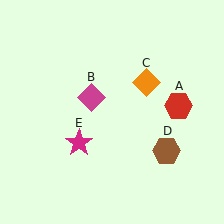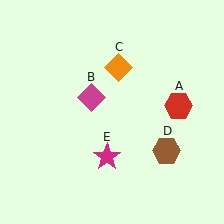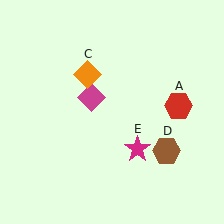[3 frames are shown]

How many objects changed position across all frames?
2 objects changed position: orange diamond (object C), magenta star (object E).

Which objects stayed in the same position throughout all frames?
Red hexagon (object A) and magenta diamond (object B) and brown hexagon (object D) remained stationary.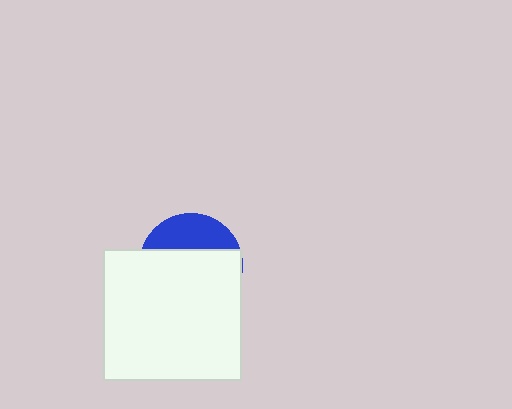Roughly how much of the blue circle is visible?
A small part of it is visible (roughly 31%).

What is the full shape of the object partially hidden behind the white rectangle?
The partially hidden object is a blue circle.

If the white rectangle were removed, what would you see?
You would see the complete blue circle.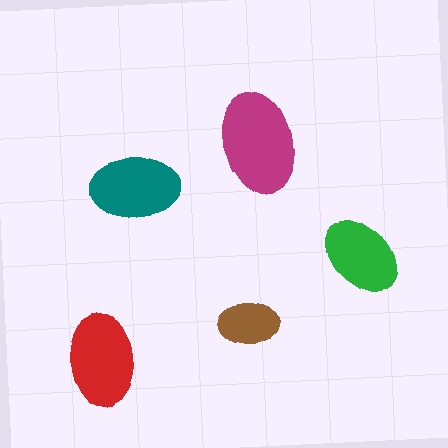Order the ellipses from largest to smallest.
the magenta one, the red one, the teal one, the green one, the brown one.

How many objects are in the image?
There are 5 objects in the image.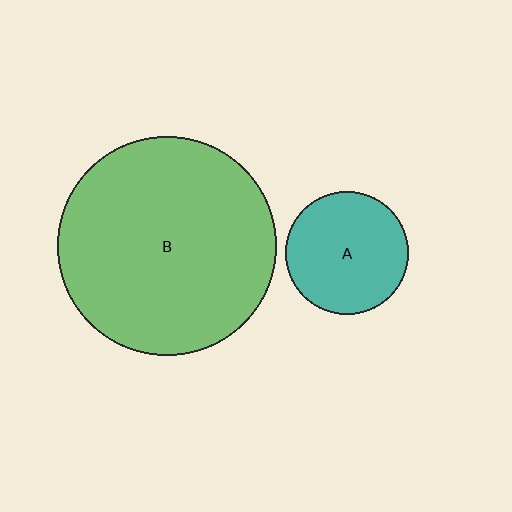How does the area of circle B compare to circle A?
Approximately 3.2 times.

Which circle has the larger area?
Circle B (green).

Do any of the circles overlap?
No, none of the circles overlap.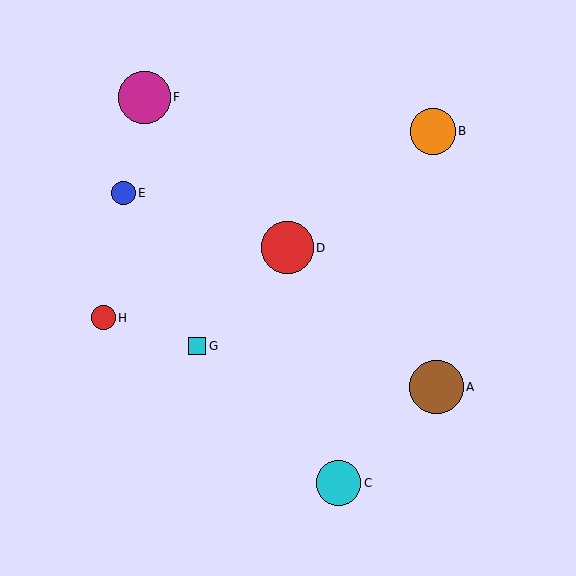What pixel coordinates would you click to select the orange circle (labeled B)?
Click at (433, 131) to select the orange circle B.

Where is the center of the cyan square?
The center of the cyan square is at (197, 346).